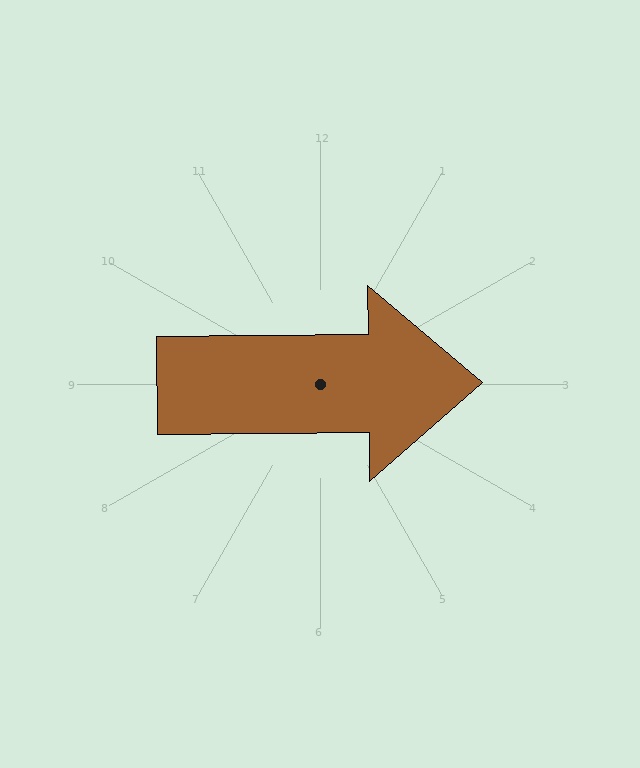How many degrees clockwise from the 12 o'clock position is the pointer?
Approximately 89 degrees.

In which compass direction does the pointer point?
East.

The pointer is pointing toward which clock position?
Roughly 3 o'clock.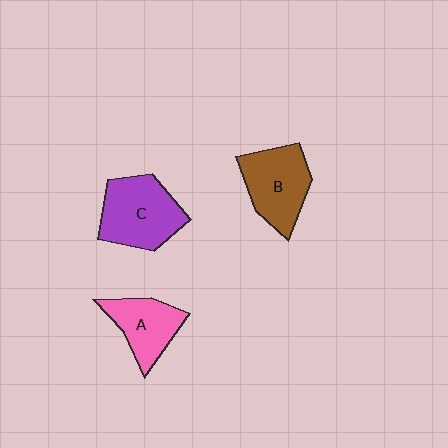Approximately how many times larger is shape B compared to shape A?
Approximately 1.2 times.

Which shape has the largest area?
Shape C (purple).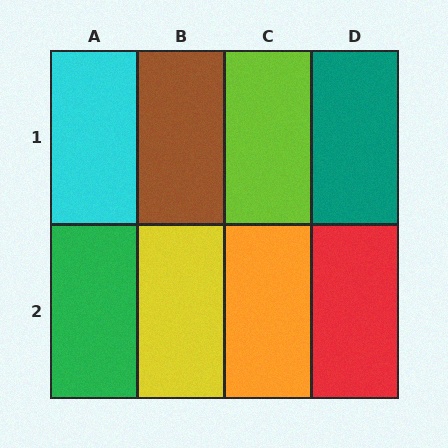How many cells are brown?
1 cell is brown.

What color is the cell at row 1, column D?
Teal.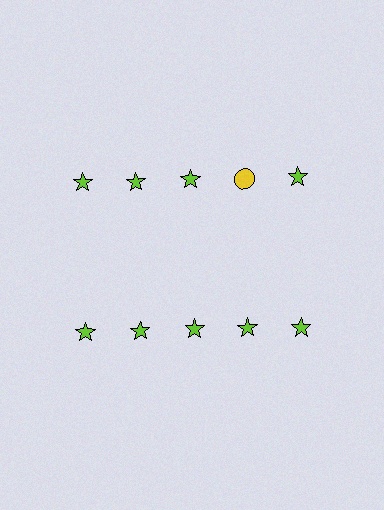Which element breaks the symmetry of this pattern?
The yellow circle in the top row, second from right column breaks the symmetry. All other shapes are lime stars.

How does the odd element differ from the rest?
It differs in both color (yellow instead of lime) and shape (circle instead of star).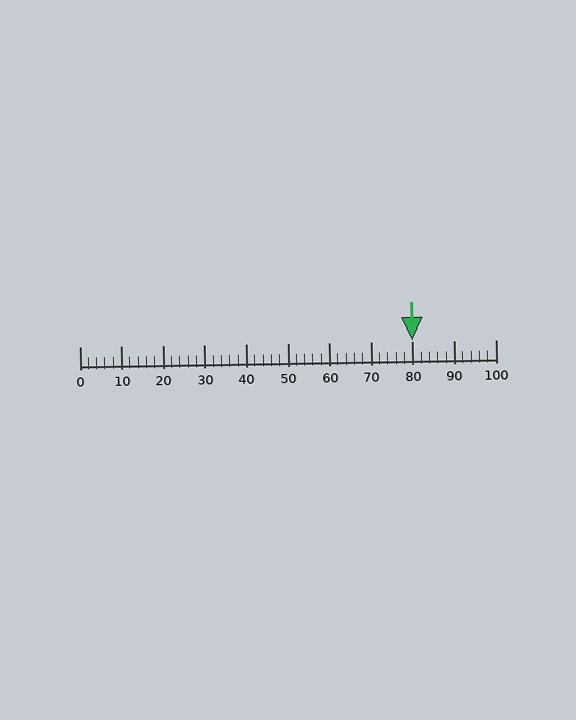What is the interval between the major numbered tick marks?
The major tick marks are spaced 10 units apart.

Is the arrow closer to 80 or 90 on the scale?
The arrow is closer to 80.